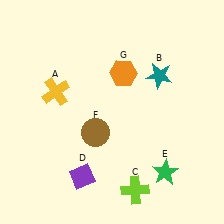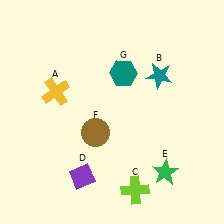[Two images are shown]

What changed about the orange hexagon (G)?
In Image 1, G is orange. In Image 2, it changed to teal.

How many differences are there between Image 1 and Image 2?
There is 1 difference between the two images.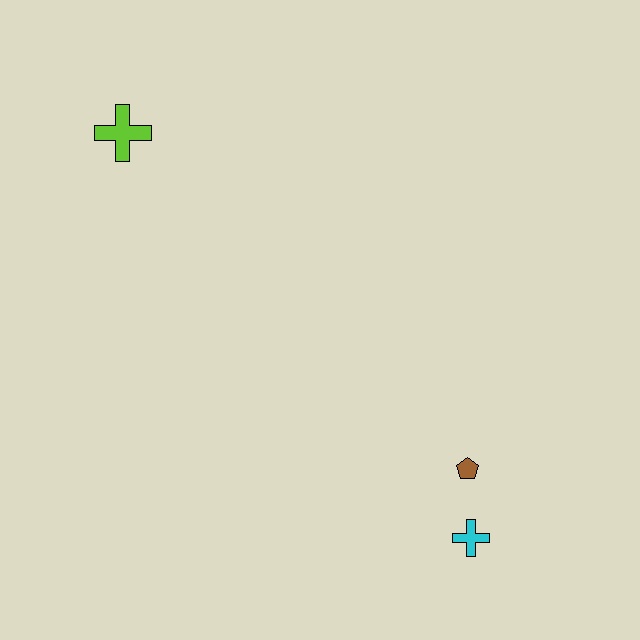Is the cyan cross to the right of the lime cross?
Yes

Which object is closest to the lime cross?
The brown pentagon is closest to the lime cross.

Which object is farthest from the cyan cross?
The lime cross is farthest from the cyan cross.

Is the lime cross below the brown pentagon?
No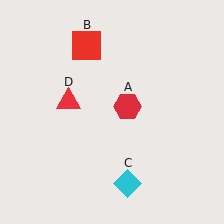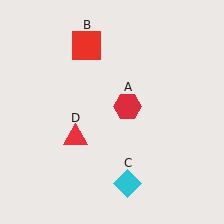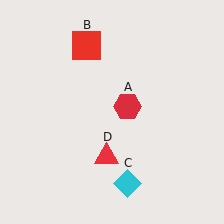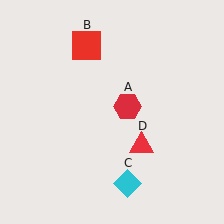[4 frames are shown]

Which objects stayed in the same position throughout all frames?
Red hexagon (object A) and red square (object B) and cyan diamond (object C) remained stationary.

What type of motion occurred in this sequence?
The red triangle (object D) rotated counterclockwise around the center of the scene.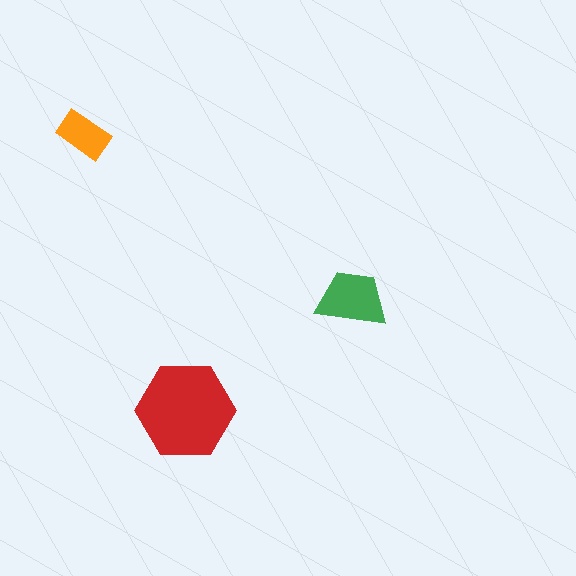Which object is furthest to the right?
The green trapezoid is rightmost.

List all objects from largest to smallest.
The red hexagon, the green trapezoid, the orange rectangle.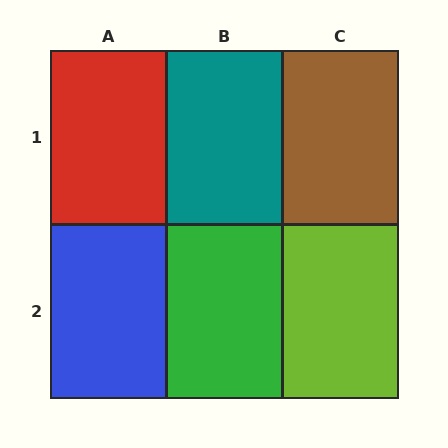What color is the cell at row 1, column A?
Red.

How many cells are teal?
1 cell is teal.